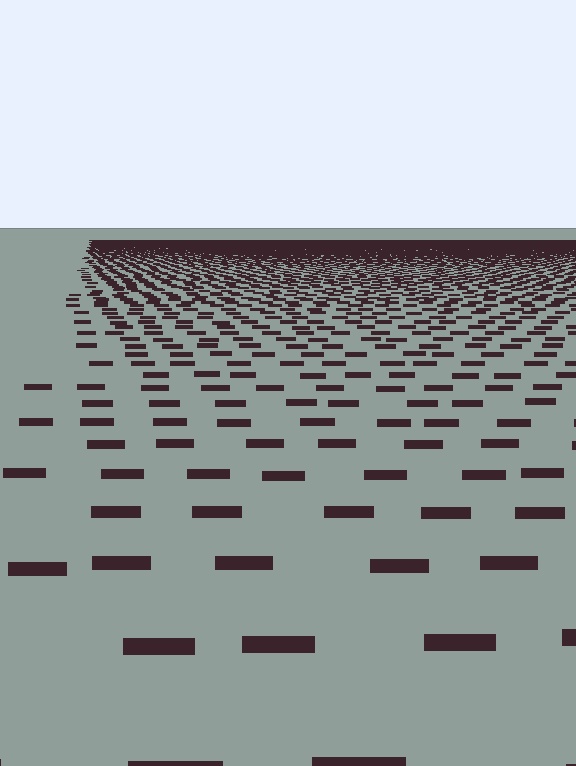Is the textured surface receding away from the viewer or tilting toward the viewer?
The surface is receding away from the viewer. Texture elements get smaller and denser toward the top.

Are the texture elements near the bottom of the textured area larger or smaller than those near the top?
Larger. Near the bottom, elements are closer to the viewer and appear at a bigger on-screen size.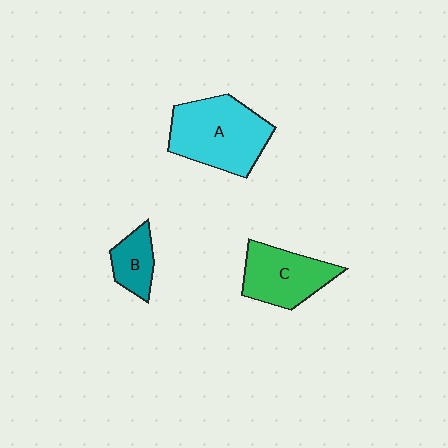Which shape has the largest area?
Shape A (cyan).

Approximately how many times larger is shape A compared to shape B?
Approximately 2.6 times.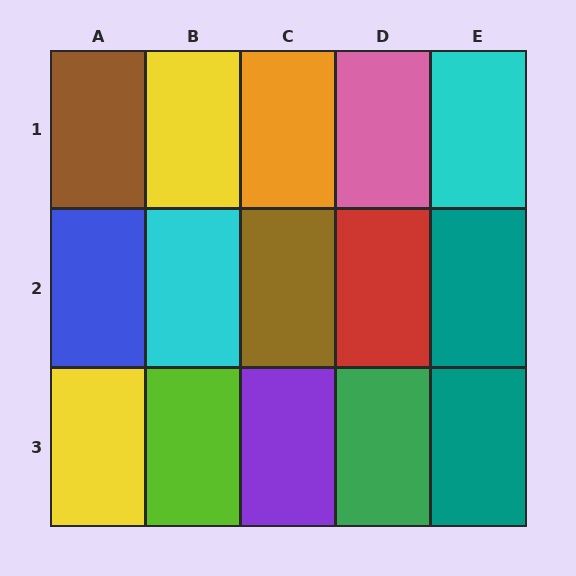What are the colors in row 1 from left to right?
Brown, yellow, orange, pink, cyan.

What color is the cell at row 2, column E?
Teal.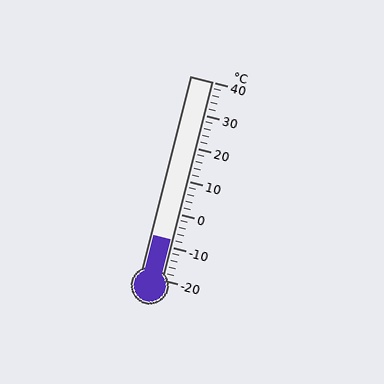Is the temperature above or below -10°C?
The temperature is above -10°C.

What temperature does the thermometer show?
The thermometer shows approximately -8°C.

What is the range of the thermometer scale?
The thermometer scale ranges from -20°C to 40°C.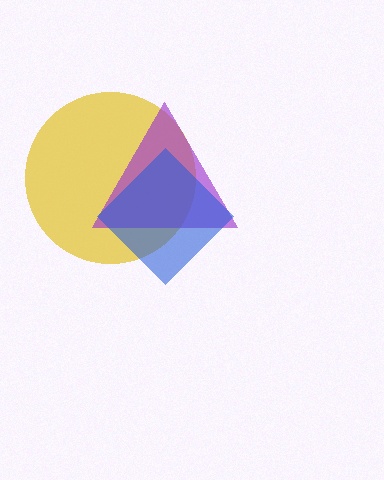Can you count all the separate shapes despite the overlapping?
Yes, there are 3 separate shapes.